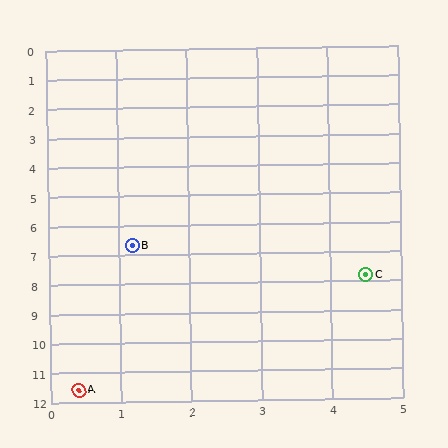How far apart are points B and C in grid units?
Points B and C are about 3.5 grid units apart.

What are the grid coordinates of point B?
Point B is at approximately (1.2, 6.7).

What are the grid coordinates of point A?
Point A is at approximately (0.4, 11.6).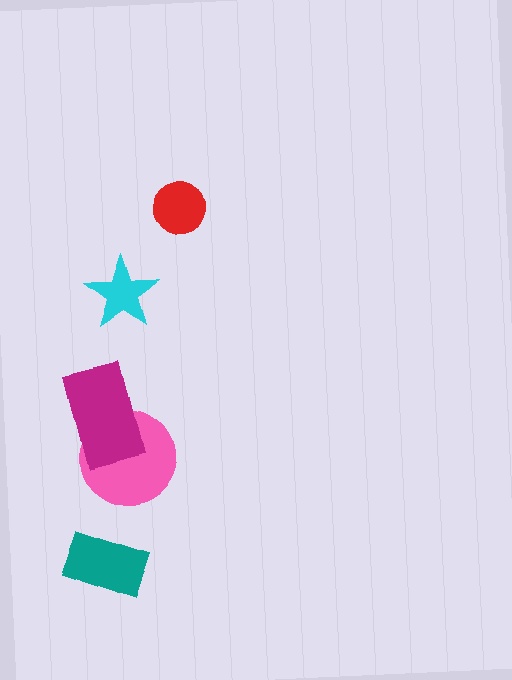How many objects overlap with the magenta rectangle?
1 object overlaps with the magenta rectangle.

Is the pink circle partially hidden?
Yes, it is partially covered by another shape.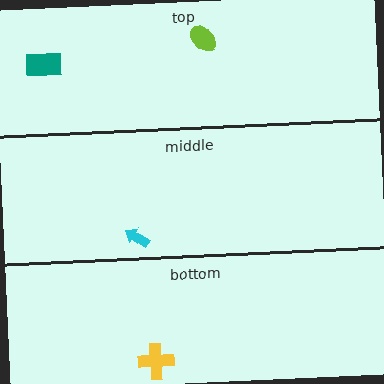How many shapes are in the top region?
2.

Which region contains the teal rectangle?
The top region.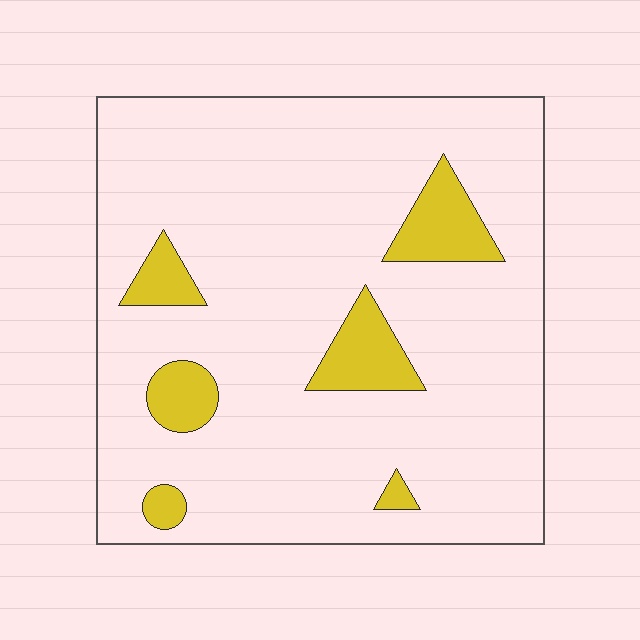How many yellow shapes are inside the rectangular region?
6.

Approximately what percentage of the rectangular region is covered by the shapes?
Approximately 10%.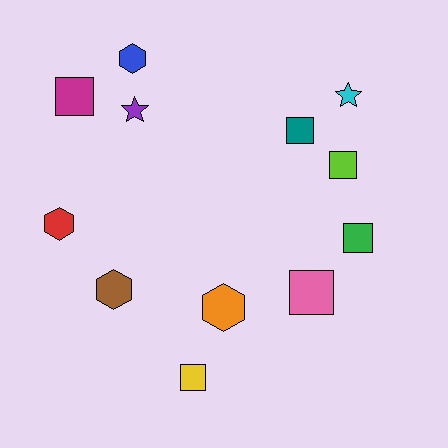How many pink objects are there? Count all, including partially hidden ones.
There is 1 pink object.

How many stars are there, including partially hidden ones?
There are 2 stars.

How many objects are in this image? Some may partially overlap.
There are 12 objects.